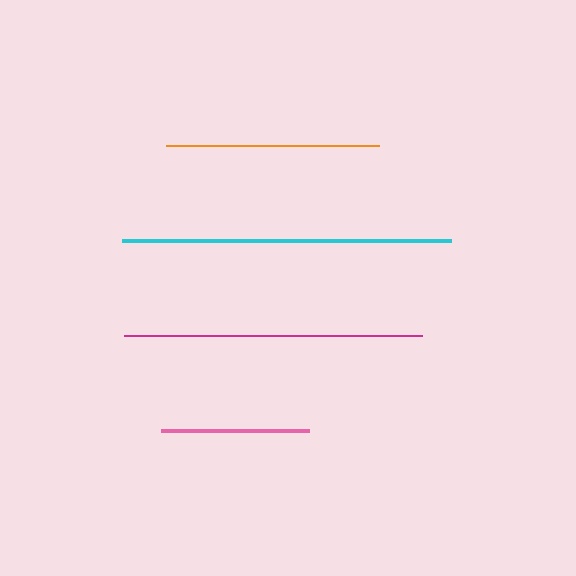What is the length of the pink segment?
The pink segment is approximately 148 pixels long.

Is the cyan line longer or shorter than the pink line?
The cyan line is longer than the pink line.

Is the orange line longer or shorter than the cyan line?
The cyan line is longer than the orange line.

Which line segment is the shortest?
The pink line is the shortest at approximately 148 pixels.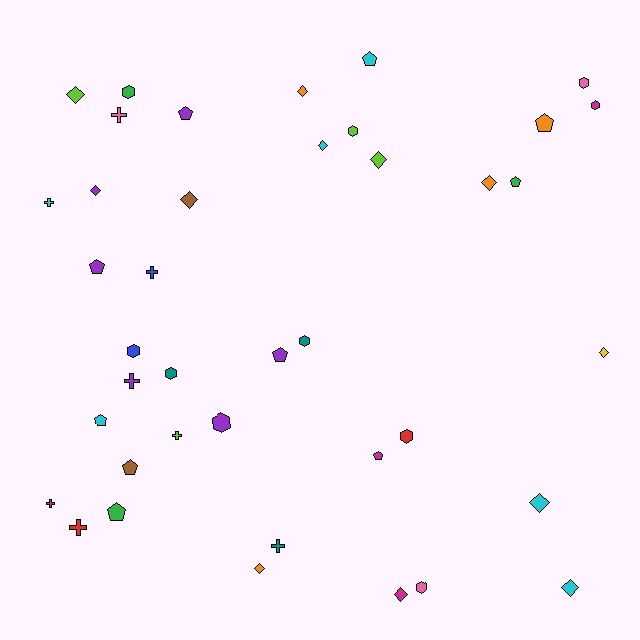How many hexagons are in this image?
There are 10 hexagons.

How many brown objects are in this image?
There are 2 brown objects.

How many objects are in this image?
There are 40 objects.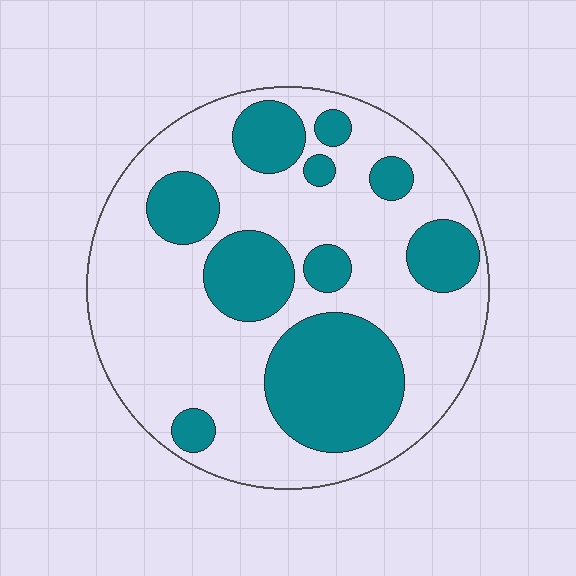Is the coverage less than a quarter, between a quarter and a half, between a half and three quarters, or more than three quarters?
Between a quarter and a half.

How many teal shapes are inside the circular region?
10.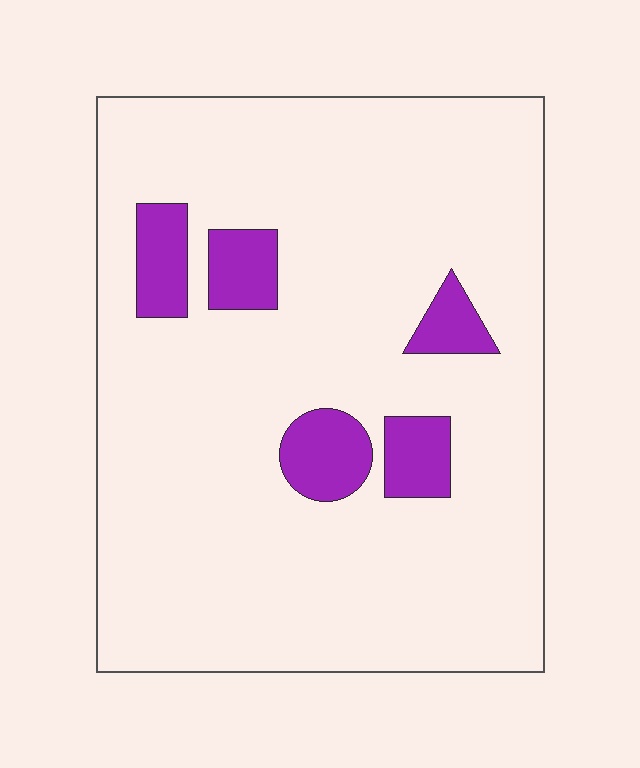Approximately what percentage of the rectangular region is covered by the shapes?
Approximately 10%.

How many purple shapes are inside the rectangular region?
5.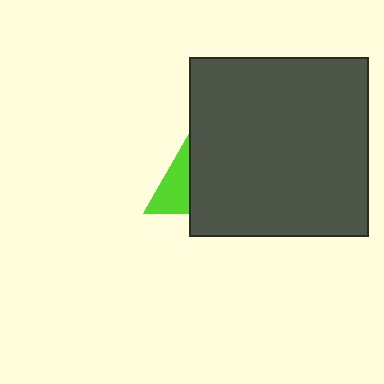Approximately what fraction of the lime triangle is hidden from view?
Roughly 53% of the lime triangle is hidden behind the dark gray square.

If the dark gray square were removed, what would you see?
You would see the complete lime triangle.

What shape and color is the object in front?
The object in front is a dark gray square.